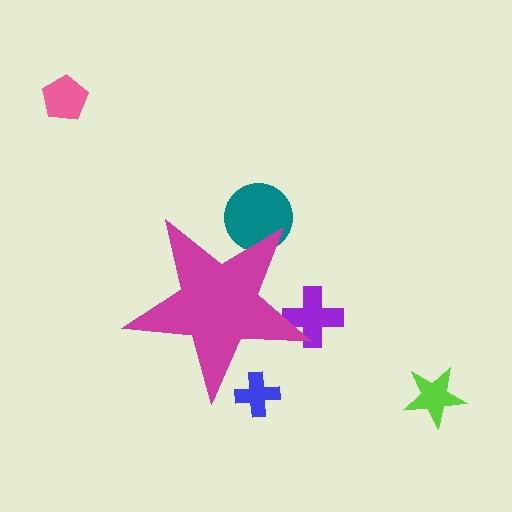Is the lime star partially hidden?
No, the lime star is fully visible.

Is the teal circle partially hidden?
Yes, the teal circle is partially hidden behind the magenta star.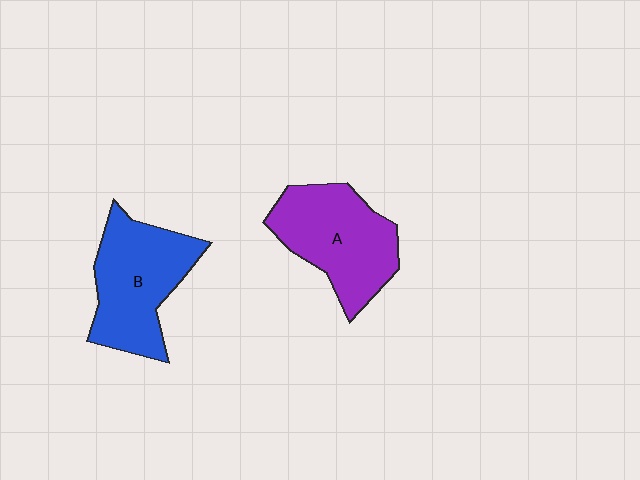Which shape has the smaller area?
Shape A (purple).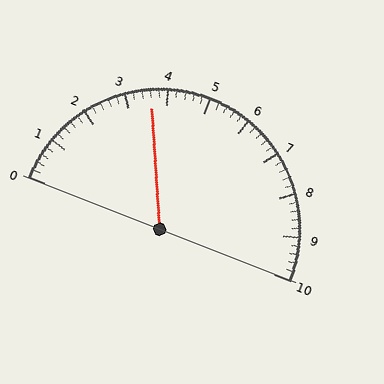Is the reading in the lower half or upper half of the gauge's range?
The reading is in the lower half of the range (0 to 10).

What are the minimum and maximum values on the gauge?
The gauge ranges from 0 to 10.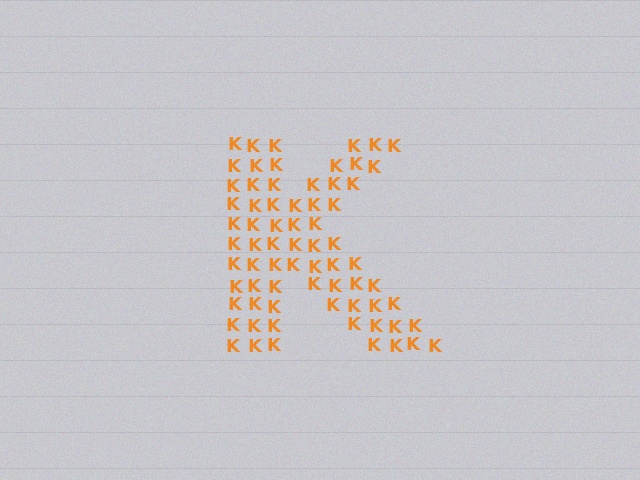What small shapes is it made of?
It is made of small letter K's.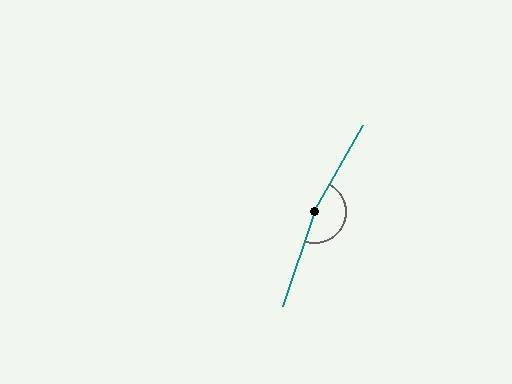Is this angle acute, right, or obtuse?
It is obtuse.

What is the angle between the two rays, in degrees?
Approximately 169 degrees.